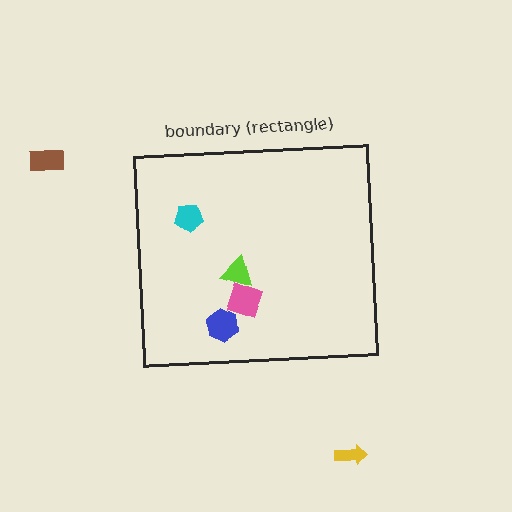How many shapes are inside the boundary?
4 inside, 2 outside.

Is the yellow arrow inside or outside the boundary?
Outside.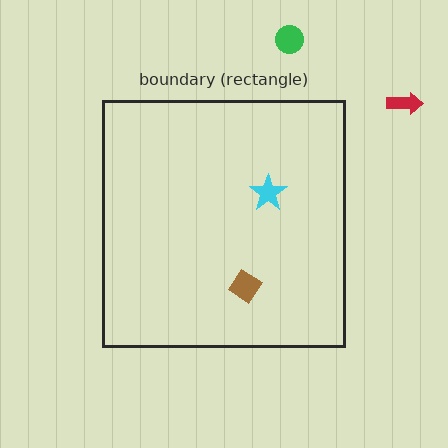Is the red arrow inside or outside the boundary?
Outside.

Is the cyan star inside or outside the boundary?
Inside.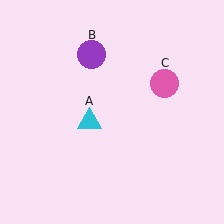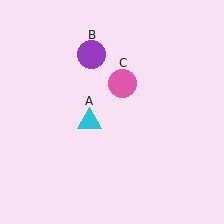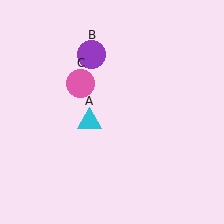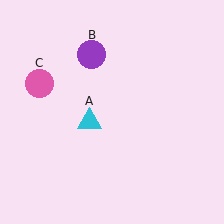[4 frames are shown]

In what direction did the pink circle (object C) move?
The pink circle (object C) moved left.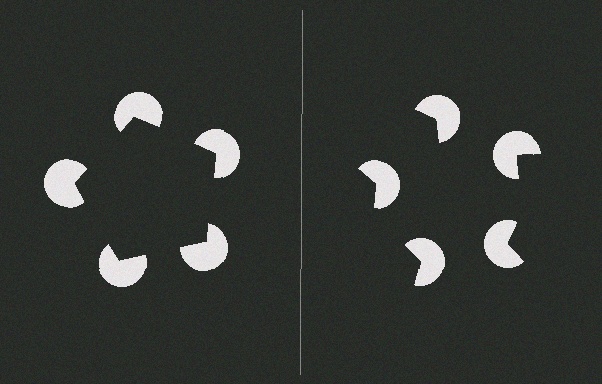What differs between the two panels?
The pac-man discs are positioned identically on both sides; only the wedge orientations differ. On the left they align to a pentagon; on the right they are misaligned.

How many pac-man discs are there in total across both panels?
10 — 5 on each side.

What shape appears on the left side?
An illusory pentagon.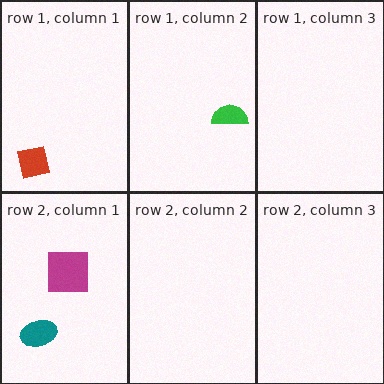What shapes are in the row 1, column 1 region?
The red square.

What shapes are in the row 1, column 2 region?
The green semicircle.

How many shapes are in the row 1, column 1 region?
1.